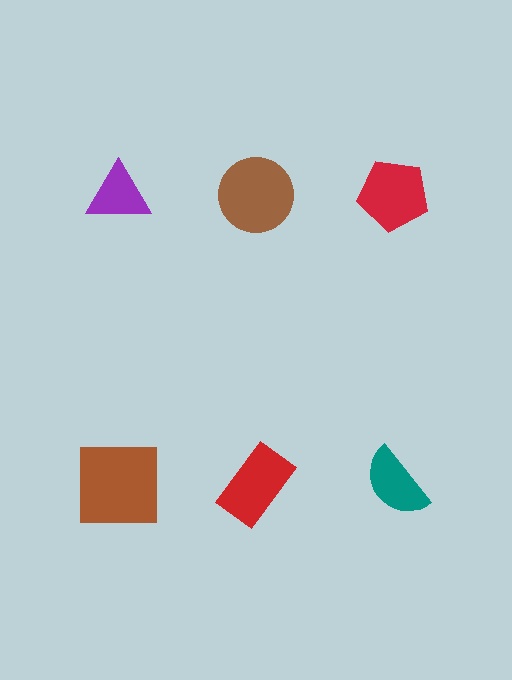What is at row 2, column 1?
A brown square.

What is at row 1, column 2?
A brown circle.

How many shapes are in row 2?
3 shapes.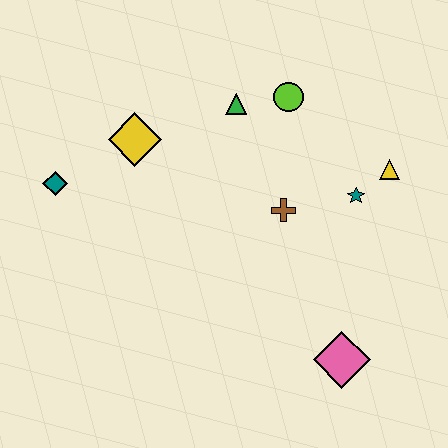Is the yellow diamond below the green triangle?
Yes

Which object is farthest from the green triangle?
The pink diamond is farthest from the green triangle.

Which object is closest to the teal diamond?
The yellow diamond is closest to the teal diamond.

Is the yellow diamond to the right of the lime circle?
No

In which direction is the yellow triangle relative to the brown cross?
The yellow triangle is to the right of the brown cross.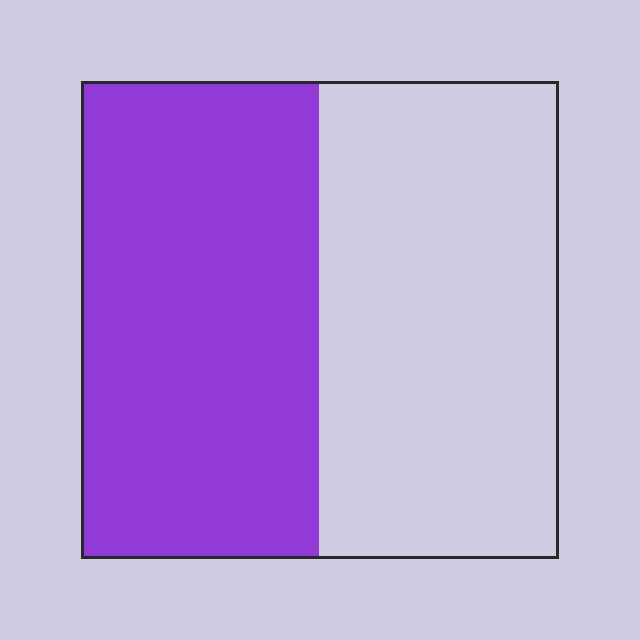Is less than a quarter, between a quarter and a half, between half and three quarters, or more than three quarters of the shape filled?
Between a quarter and a half.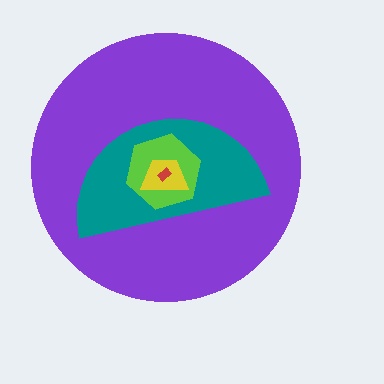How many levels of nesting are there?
5.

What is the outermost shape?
The purple circle.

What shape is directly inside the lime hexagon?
The yellow trapezoid.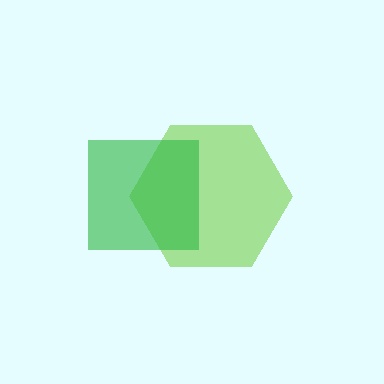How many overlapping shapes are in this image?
There are 2 overlapping shapes in the image.